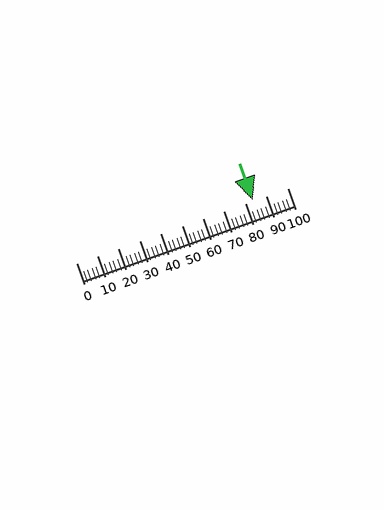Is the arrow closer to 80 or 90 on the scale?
The arrow is closer to 80.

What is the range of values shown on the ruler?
The ruler shows values from 0 to 100.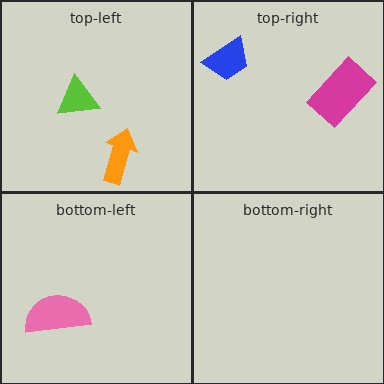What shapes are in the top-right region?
The blue trapezoid, the magenta rectangle.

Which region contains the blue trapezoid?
The top-right region.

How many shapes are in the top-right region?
2.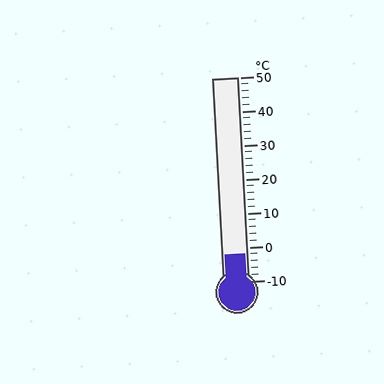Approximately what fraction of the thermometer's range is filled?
The thermometer is filled to approximately 15% of its range.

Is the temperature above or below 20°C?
The temperature is below 20°C.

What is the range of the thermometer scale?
The thermometer scale ranges from -10°C to 50°C.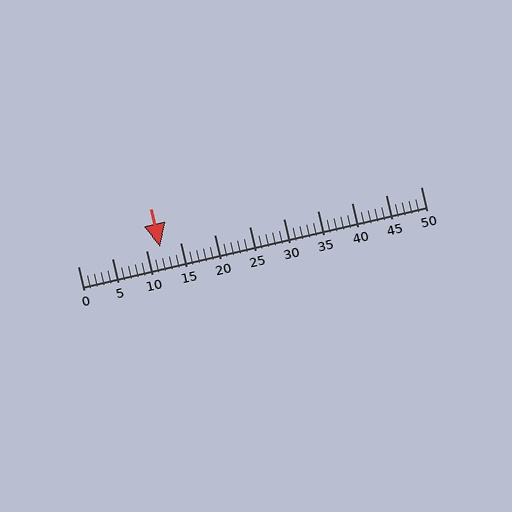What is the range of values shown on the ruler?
The ruler shows values from 0 to 50.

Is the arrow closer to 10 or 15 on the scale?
The arrow is closer to 10.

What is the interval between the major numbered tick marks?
The major tick marks are spaced 5 units apart.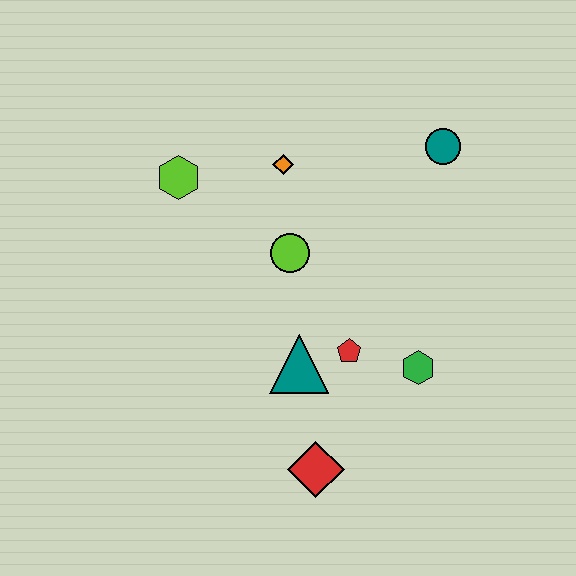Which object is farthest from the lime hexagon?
The red diamond is farthest from the lime hexagon.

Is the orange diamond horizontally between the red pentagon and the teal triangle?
No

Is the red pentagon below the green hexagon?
No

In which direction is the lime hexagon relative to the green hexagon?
The lime hexagon is to the left of the green hexagon.